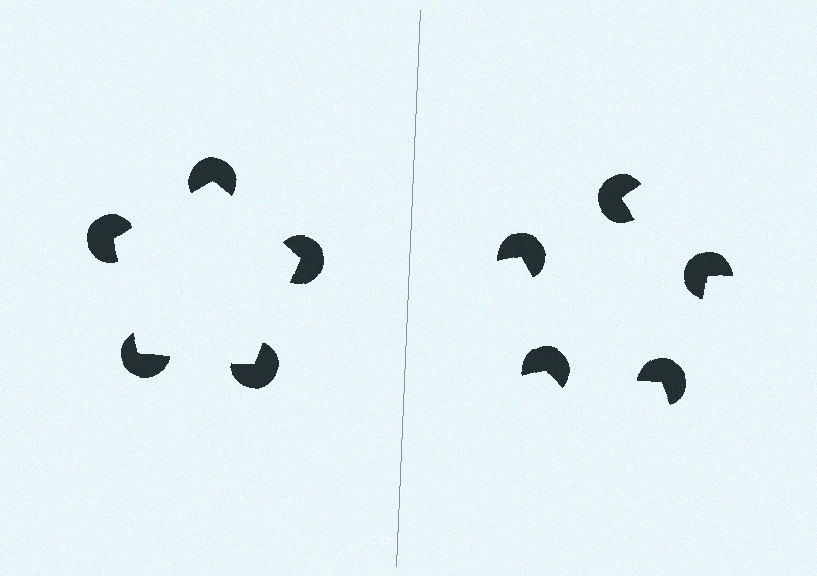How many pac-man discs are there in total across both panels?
10 — 5 on each side.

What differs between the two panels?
The pac-man discs are positioned identically on both sides; only the wedge orientations differ. On the left they align to a pentagon; on the right they are misaligned.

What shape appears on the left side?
An illusory pentagon.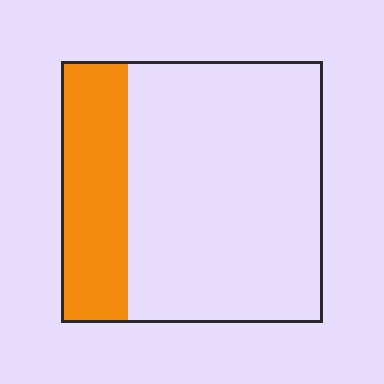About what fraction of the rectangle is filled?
About one quarter (1/4).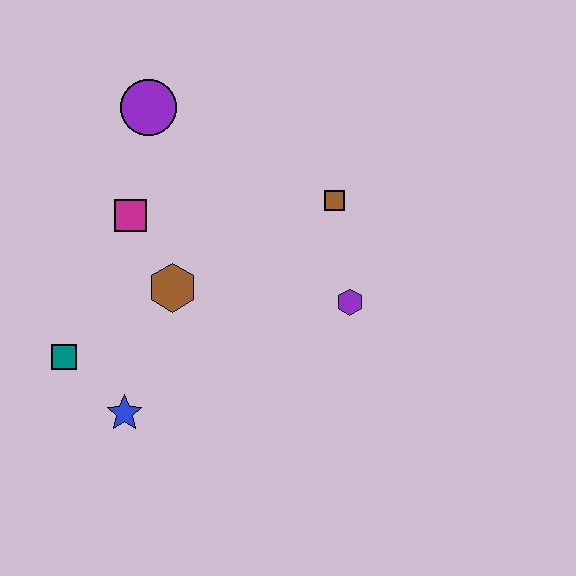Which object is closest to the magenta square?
The brown hexagon is closest to the magenta square.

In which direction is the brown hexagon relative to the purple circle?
The brown hexagon is below the purple circle.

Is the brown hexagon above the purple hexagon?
Yes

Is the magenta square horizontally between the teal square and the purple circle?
Yes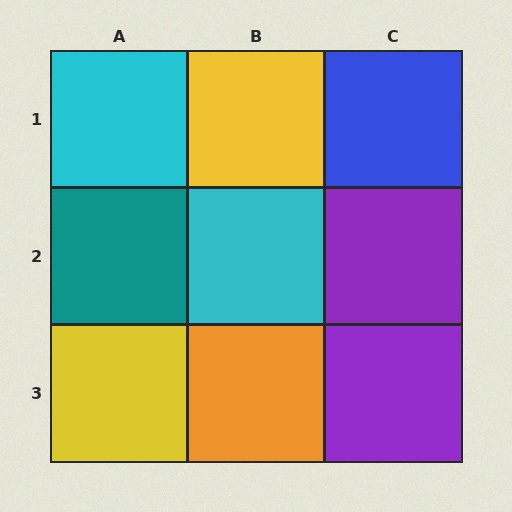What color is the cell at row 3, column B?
Orange.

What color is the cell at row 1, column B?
Yellow.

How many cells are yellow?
2 cells are yellow.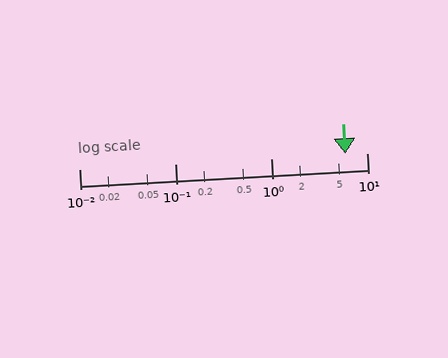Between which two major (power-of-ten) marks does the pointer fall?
The pointer is between 1 and 10.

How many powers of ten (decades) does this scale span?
The scale spans 3 decades, from 0.01 to 10.